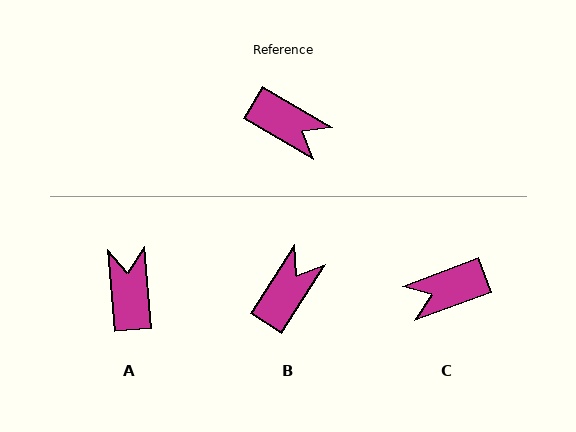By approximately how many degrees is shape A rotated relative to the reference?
Approximately 125 degrees counter-clockwise.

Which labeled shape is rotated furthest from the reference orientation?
C, about 129 degrees away.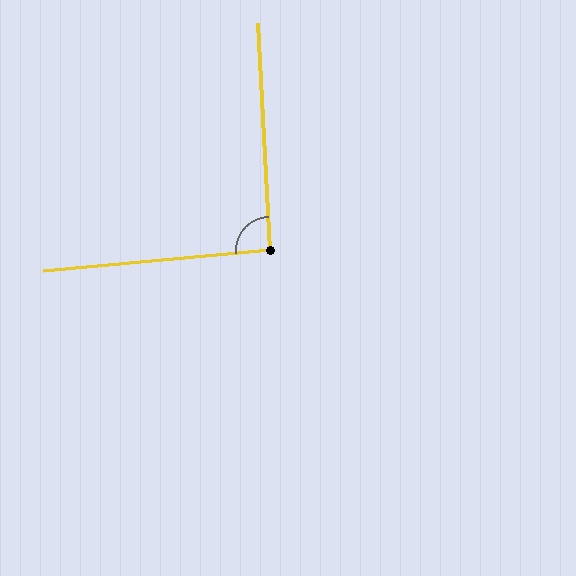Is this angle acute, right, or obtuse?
It is approximately a right angle.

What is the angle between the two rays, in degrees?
Approximately 92 degrees.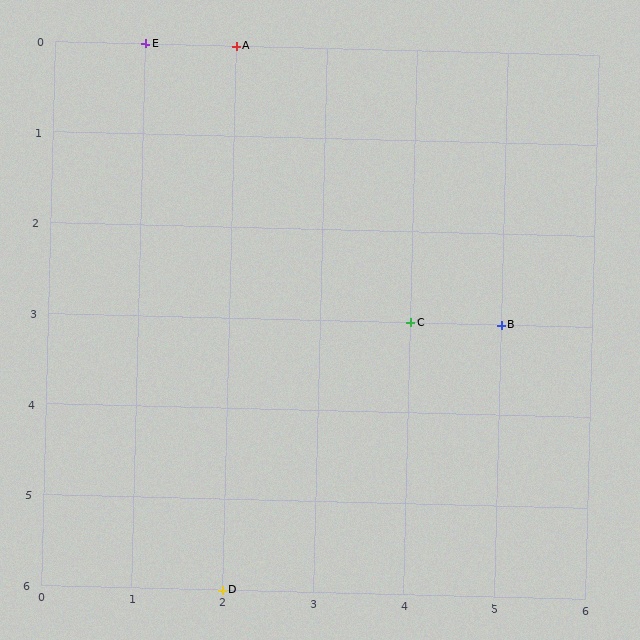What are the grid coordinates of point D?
Point D is at grid coordinates (2, 6).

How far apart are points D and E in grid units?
Points D and E are 1 column and 6 rows apart (about 6.1 grid units diagonally).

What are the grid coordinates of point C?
Point C is at grid coordinates (4, 3).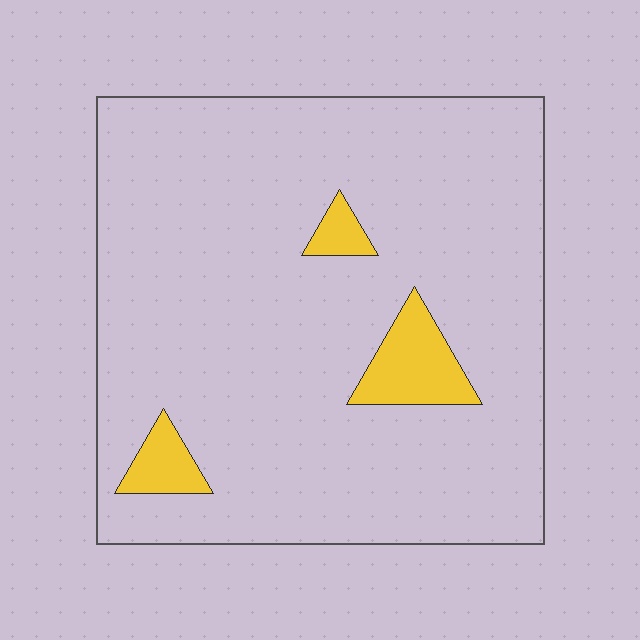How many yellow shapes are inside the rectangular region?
3.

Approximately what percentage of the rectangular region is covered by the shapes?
Approximately 10%.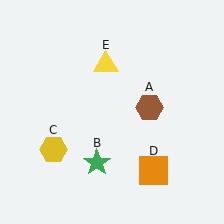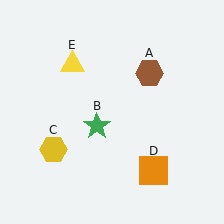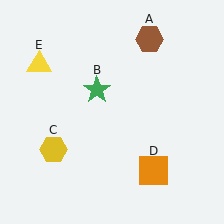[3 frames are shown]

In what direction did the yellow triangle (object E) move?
The yellow triangle (object E) moved left.